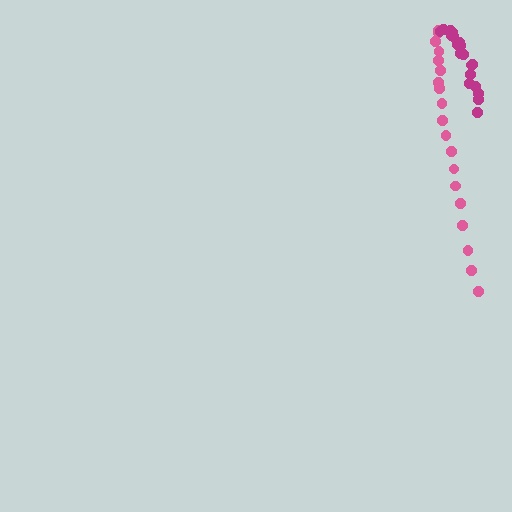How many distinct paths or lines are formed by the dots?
There are 2 distinct paths.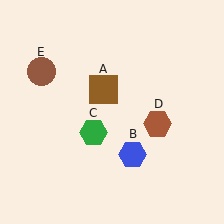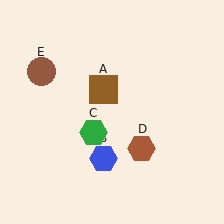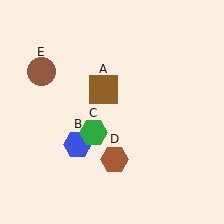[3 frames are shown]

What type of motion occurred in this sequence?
The blue hexagon (object B), brown hexagon (object D) rotated clockwise around the center of the scene.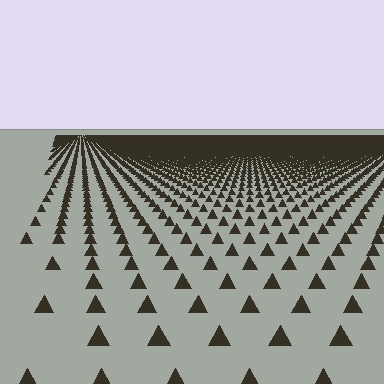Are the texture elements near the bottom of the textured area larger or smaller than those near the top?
Larger. Near the bottom, elements are closer to the viewer and appear at a bigger on-screen size.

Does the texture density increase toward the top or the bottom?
Density increases toward the top.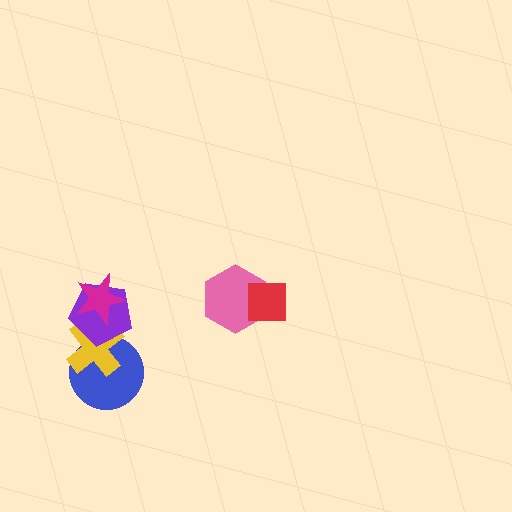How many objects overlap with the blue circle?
2 objects overlap with the blue circle.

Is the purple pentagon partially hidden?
Yes, it is partially covered by another shape.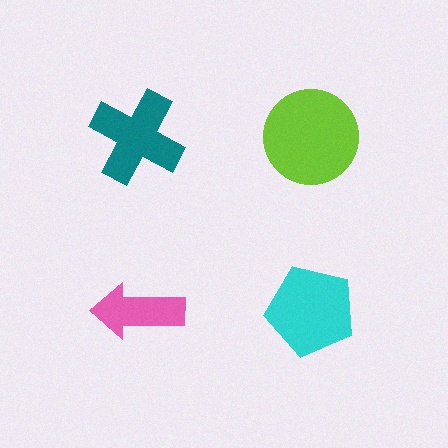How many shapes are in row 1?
2 shapes.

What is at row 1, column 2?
A lime circle.